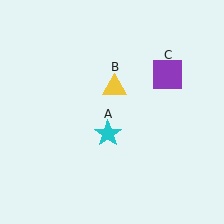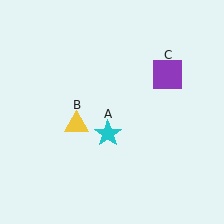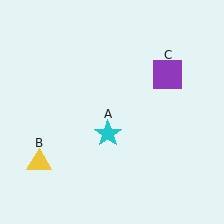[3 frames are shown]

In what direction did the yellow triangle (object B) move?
The yellow triangle (object B) moved down and to the left.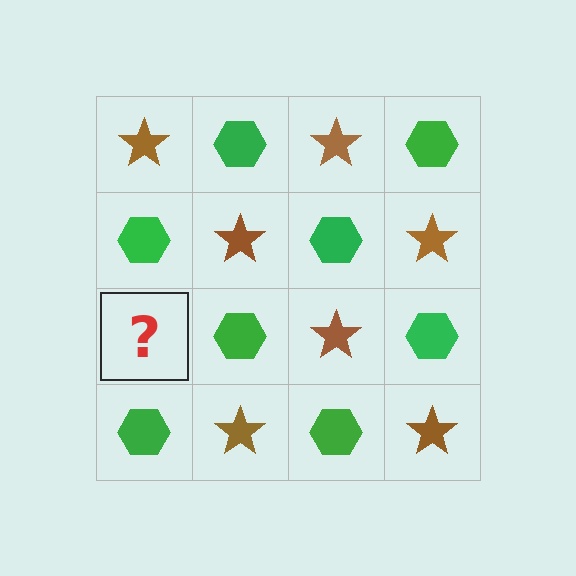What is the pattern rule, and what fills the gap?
The rule is that it alternates brown star and green hexagon in a checkerboard pattern. The gap should be filled with a brown star.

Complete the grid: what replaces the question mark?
The question mark should be replaced with a brown star.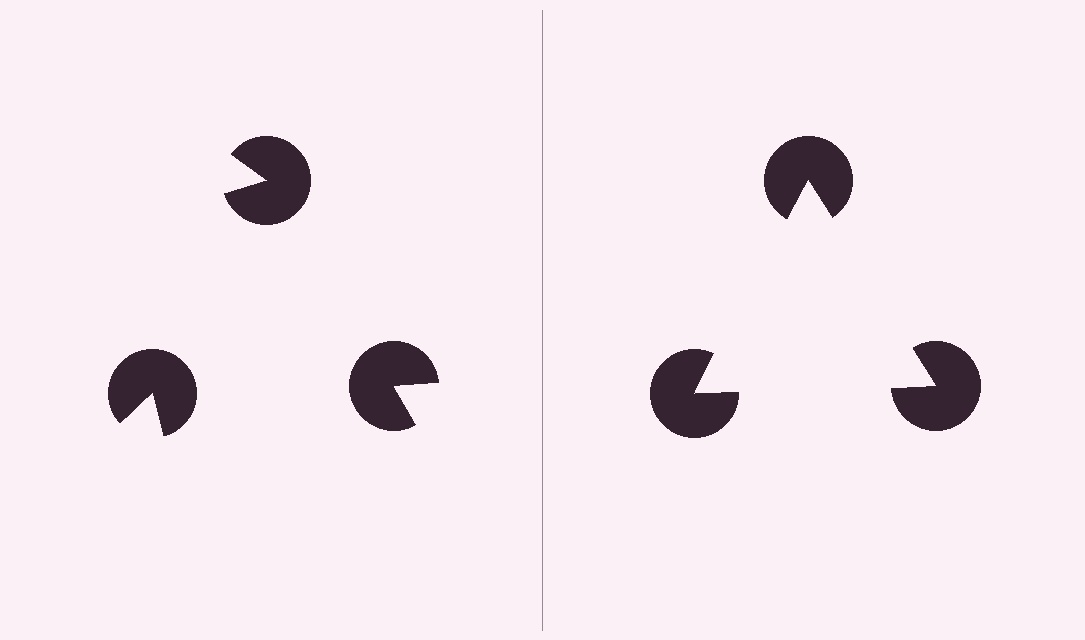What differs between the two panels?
The pac-man discs are positioned identically on both sides; only the wedge orientations differ. On the right they align to a triangle; on the left they are misaligned.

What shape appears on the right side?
An illusory triangle.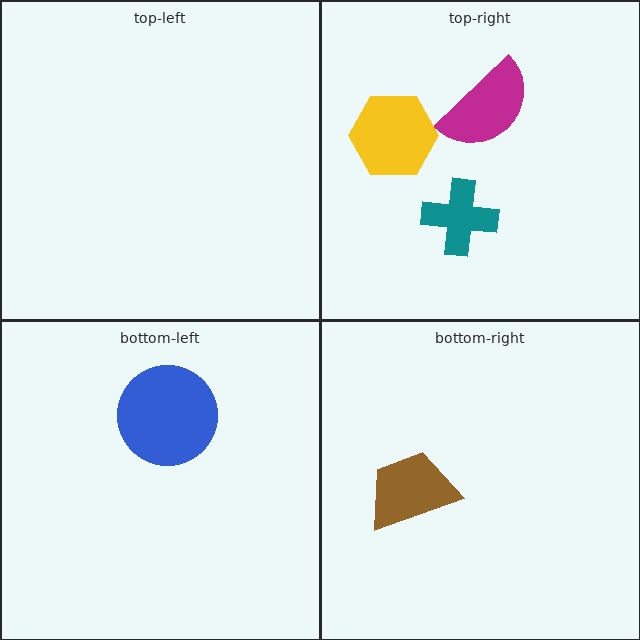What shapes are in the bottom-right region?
The brown trapezoid.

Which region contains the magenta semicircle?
The top-right region.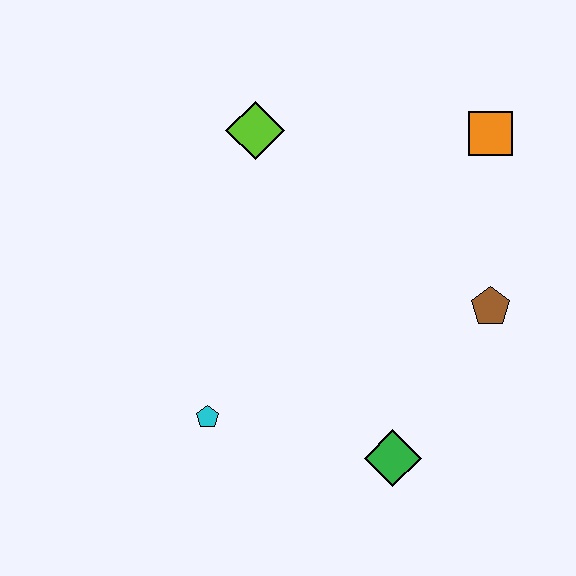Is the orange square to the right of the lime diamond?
Yes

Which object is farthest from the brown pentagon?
The cyan pentagon is farthest from the brown pentagon.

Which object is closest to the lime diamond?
The orange square is closest to the lime diamond.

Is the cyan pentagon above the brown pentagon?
No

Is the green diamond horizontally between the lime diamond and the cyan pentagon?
No